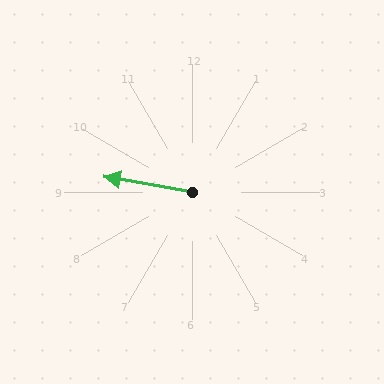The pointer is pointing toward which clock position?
Roughly 9 o'clock.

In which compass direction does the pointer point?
West.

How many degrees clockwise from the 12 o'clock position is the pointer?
Approximately 280 degrees.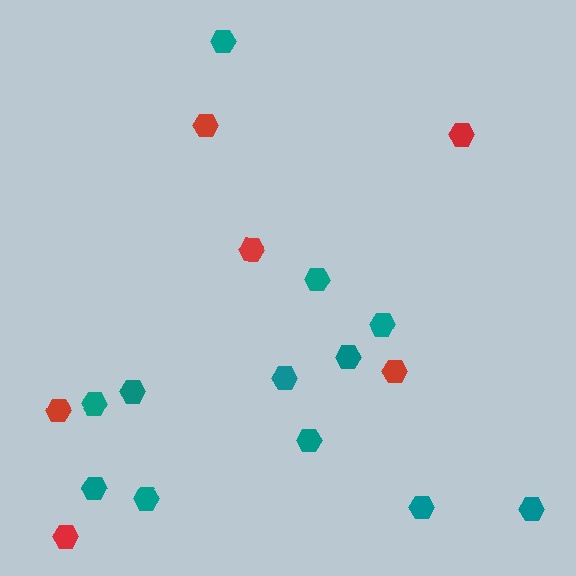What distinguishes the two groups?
There are 2 groups: one group of red hexagons (6) and one group of teal hexagons (12).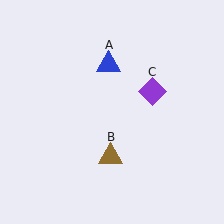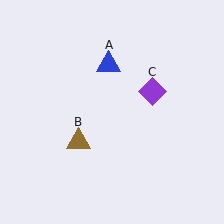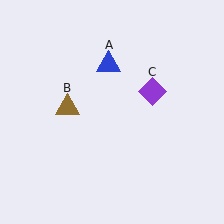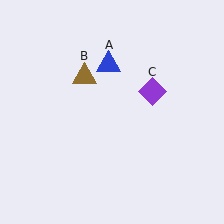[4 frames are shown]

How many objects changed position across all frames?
1 object changed position: brown triangle (object B).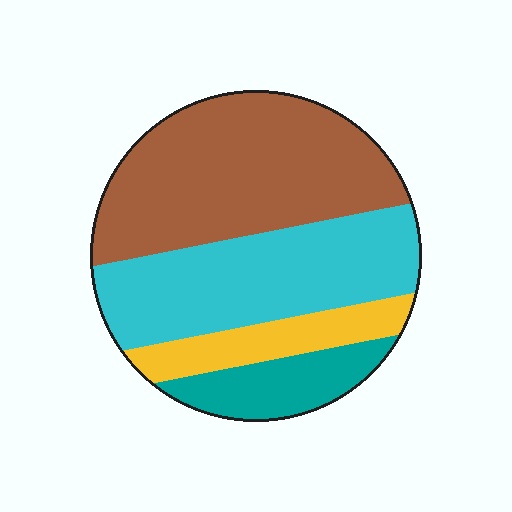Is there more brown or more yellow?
Brown.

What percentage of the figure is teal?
Teal takes up less than a quarter of the figure.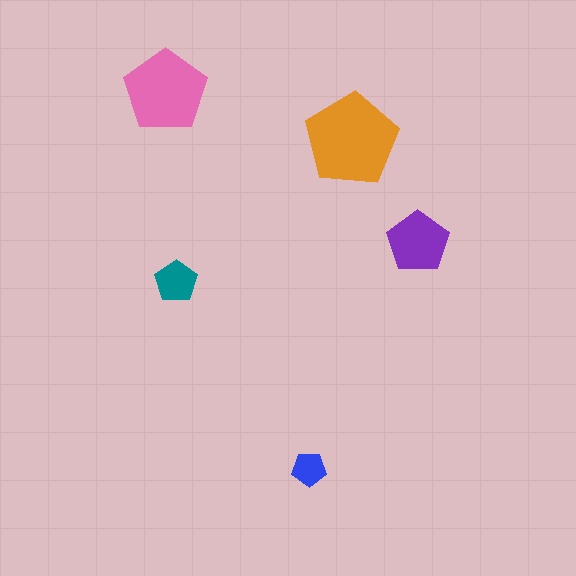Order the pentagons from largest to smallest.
the orange one, the pink one, the purple one, the teal one, the blue one.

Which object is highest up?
The pink pentagon is topmost.